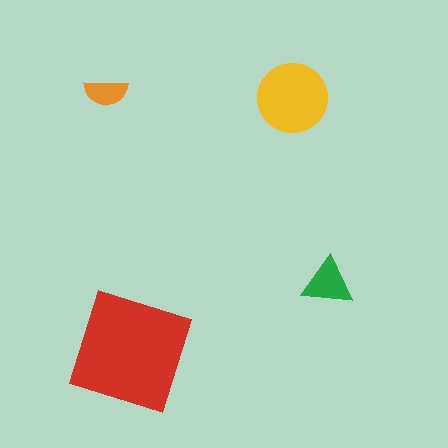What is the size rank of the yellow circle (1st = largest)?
2nd.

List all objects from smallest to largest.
The orange semicircle, the green triangle, the yellow circle, the red square.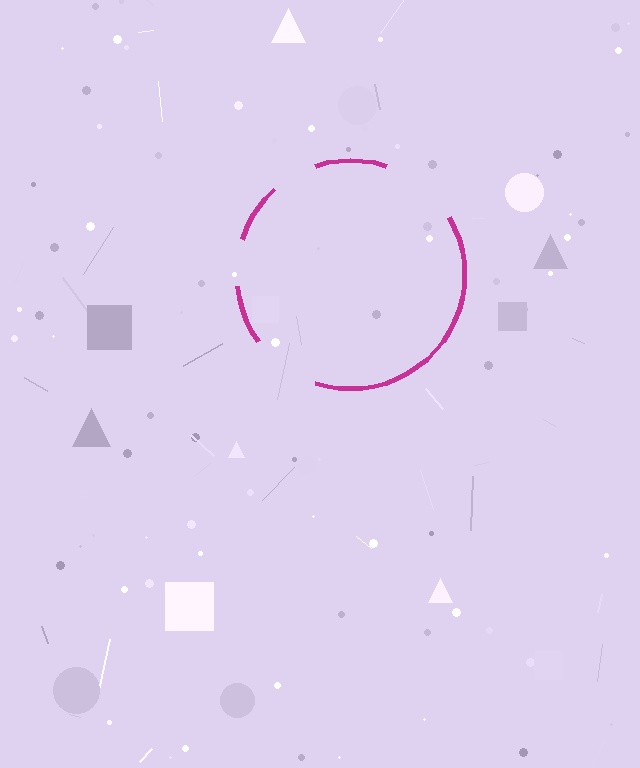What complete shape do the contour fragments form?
The contour fragments form a circle.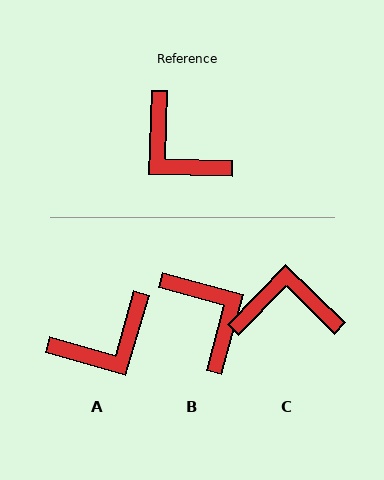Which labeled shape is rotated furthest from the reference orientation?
B, about 167 degrees away.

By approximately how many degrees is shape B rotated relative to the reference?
Approximately 167 degrees counter-clockwise.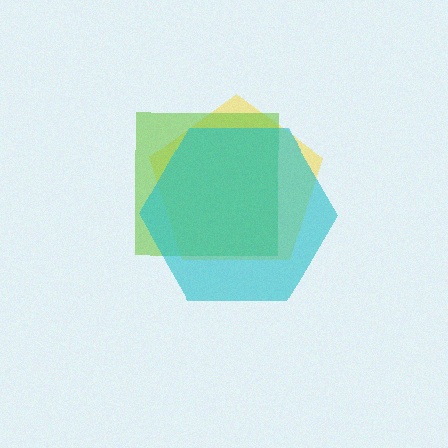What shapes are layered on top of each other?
The layered shapes are: a yellow pentagon, a lime square, a cyan hexagon.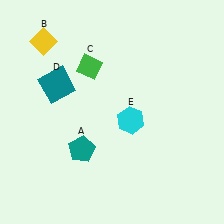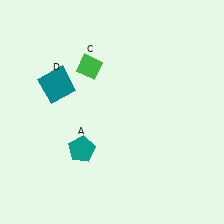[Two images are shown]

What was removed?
The yellow diamond (B), the cyan hexagon (E) were removed in Image 2.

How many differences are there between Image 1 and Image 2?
There are 2 differences between the two images.